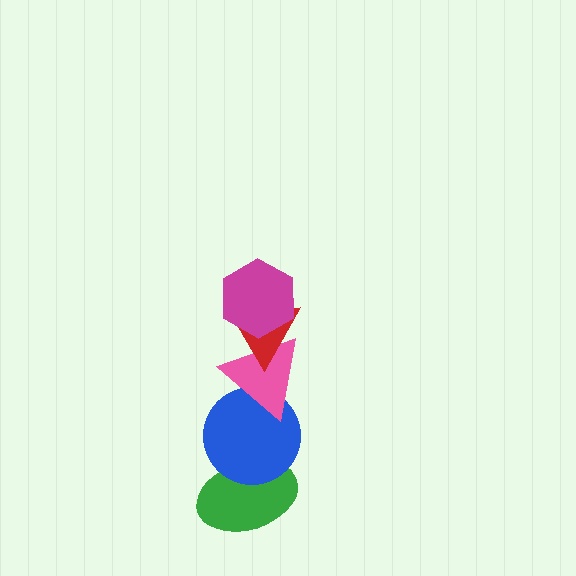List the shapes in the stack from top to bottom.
From top to bottom: the magenta hexagon, the red triangle, the pink triangle, the blue circle, the green ellipse.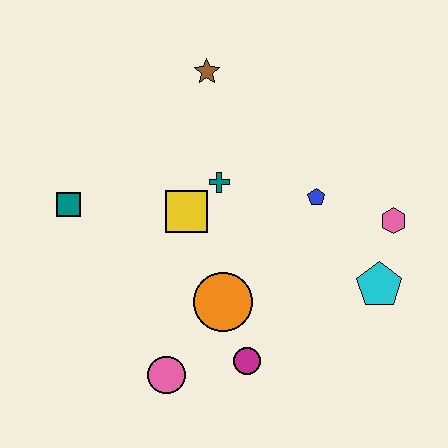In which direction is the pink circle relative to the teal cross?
The pink circle is below the teal cross.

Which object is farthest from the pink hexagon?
The teal square is farthest from the pink hexagon.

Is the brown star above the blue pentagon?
Yes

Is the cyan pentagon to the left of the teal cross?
No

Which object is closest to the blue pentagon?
The pink hexagon is closest to the blue pentagon.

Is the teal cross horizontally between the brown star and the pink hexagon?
Yes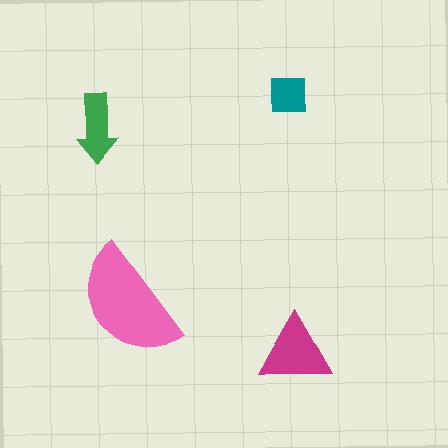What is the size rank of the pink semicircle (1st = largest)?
1st.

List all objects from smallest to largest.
The teal square, the green arrow, the magenta triangle, the pink semicircle.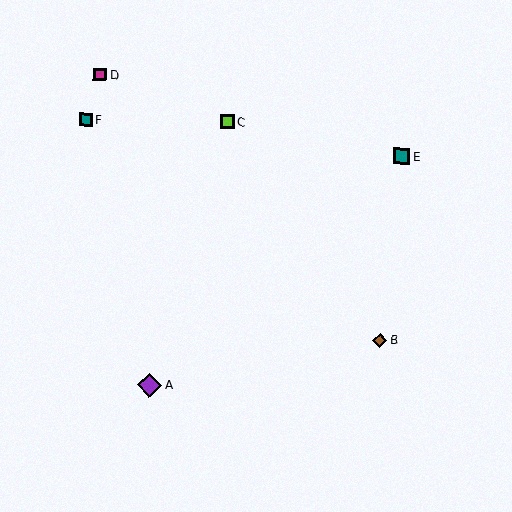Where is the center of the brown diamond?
The center of the brown diamond is at (380, 340).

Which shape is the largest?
The purple diamond (labeled A) is the largest.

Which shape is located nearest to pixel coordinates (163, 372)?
The purple diamond (labeled A) at (150, 385) is nearest to that location.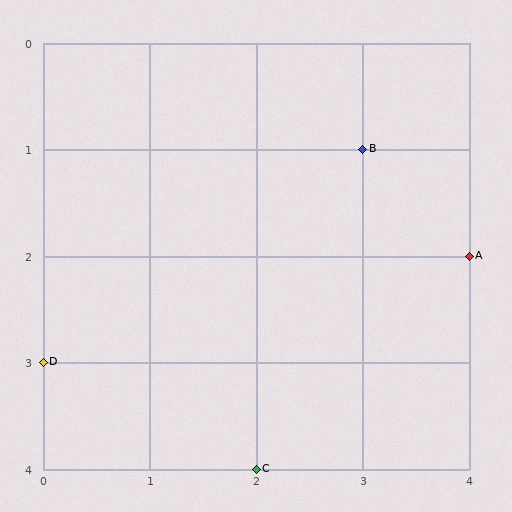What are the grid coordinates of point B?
Point B is at grid coordinates (3, 1).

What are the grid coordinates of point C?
Point C is at grid coordinates (2, 4).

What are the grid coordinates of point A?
Point A is at grid coordinates (4, 2).